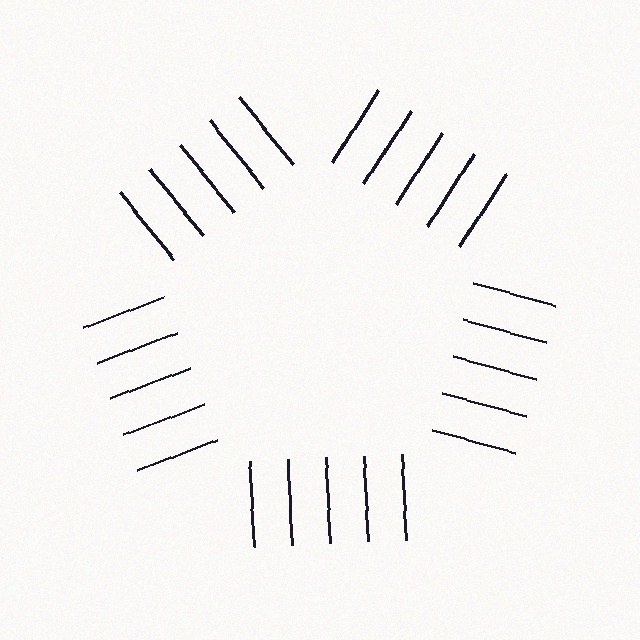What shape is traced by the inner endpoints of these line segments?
An illusory pentagon — the line segments terminate on its edges but no continuous stroke is drawn.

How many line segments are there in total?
25 — 5 along each of the 5 edges.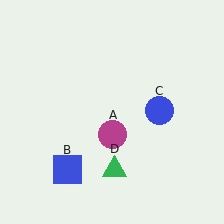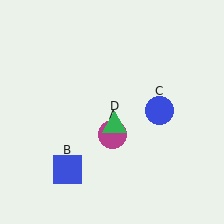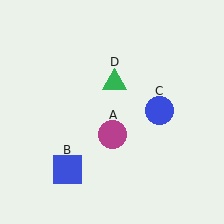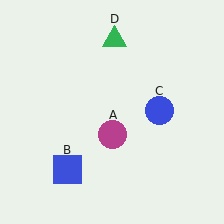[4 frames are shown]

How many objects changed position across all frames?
1 object changed position: green triangle (object D).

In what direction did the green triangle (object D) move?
The green triangle (object D) moved up.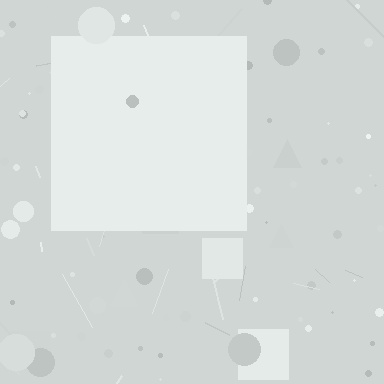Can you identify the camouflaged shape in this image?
The camouflaged shape is a square.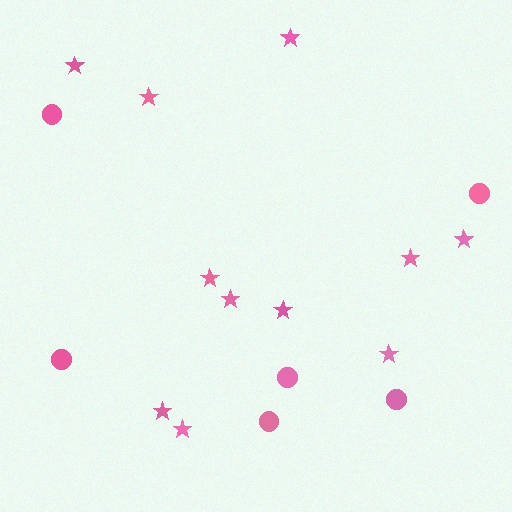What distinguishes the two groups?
There are 2 groups: one group of stars (11) and one group of circles (6).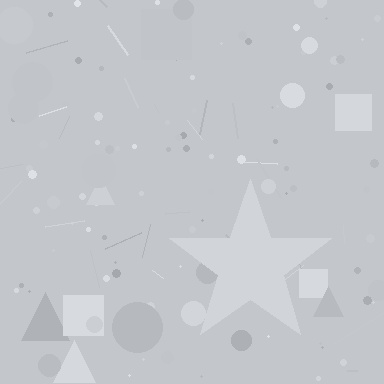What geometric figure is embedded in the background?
A star is embedded in the background.